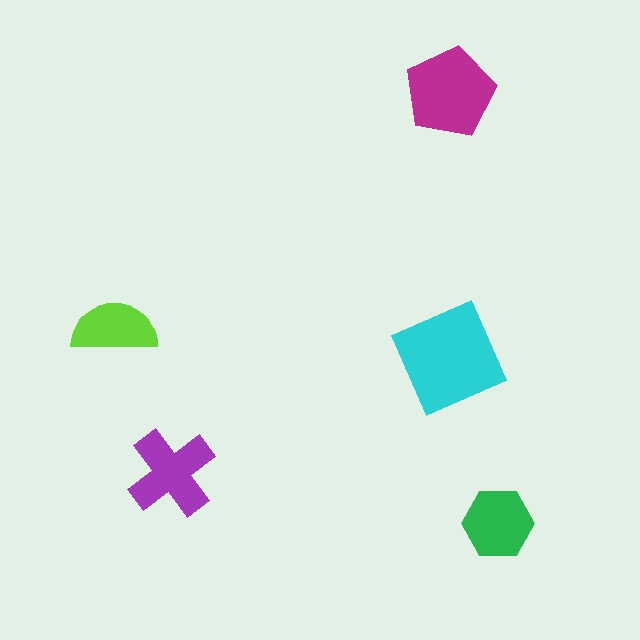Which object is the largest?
The cyan square.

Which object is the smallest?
The lime semicircle.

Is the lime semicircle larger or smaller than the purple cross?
Smaller.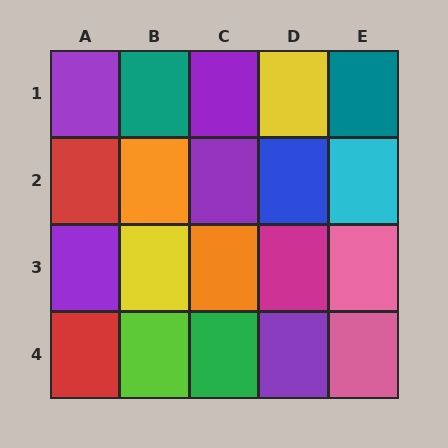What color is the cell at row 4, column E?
Pink.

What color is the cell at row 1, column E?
Teal.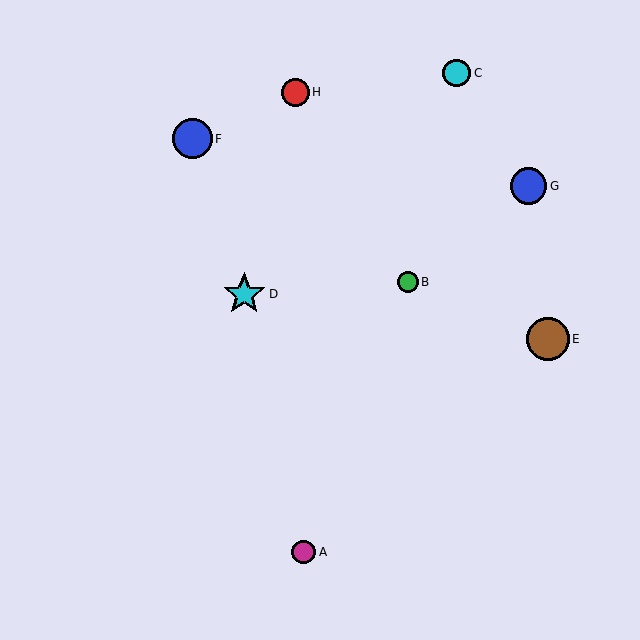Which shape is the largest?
The brown circle (labeled E) is the largest.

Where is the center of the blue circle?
The center of the blue circle is at (193, 139).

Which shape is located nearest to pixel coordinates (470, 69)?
The cyan circle (labeled C) at (457, 73) is nearest to that location.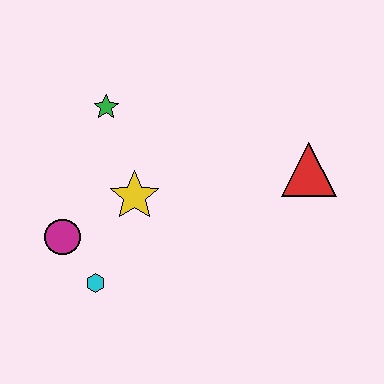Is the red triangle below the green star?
Yes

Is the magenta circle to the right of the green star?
No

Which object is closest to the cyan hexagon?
The magenta circle is closest to the cyan hexagon.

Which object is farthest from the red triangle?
The magenta circle is farthest from the red triangle.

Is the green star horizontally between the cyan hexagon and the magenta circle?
No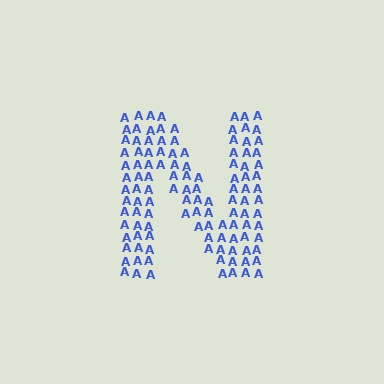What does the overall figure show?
The overall figure shows the letter N.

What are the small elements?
The small elements are letter A's.